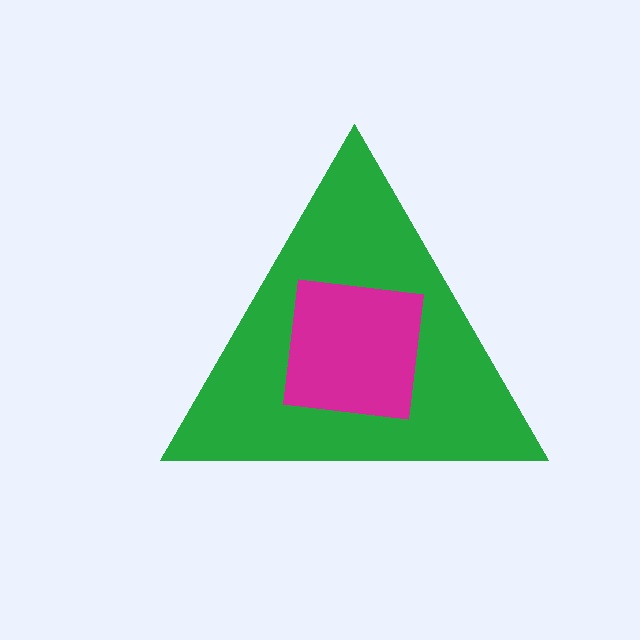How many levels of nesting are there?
2.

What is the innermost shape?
The magenta square.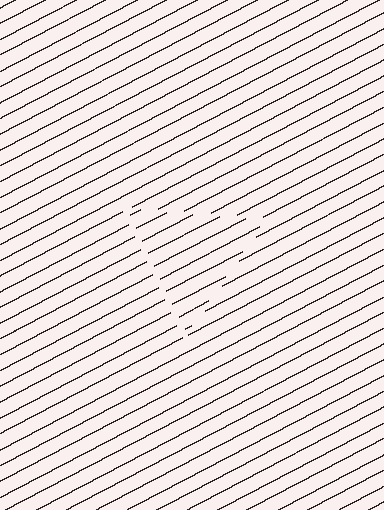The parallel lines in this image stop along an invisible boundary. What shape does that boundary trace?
An illusory triangle. The interior of the shape contains the same grating, shifted by half a period — the contour is defined by the phase discontinuity where line-ends from the inner and outer gratings abut.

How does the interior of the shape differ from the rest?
The interior of the shape contains the same grating, shifted by half a period — the contour is defined by the phase discontinuity where line-ends from the inner and outer gratings abut.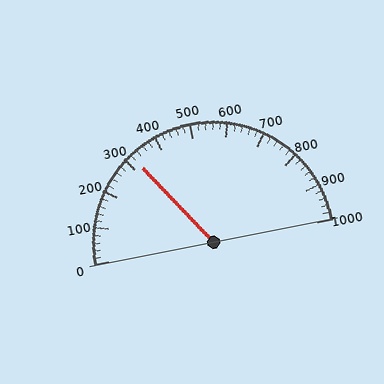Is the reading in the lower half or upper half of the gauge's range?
The reading is in the lower half of the range (0 to 1000).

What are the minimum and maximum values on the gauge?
The gauge ranges from 0 to 1000.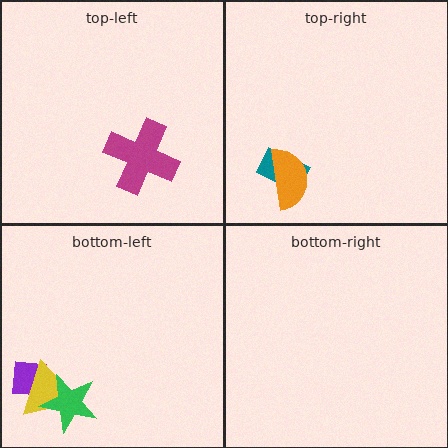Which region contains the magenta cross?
The top-left region.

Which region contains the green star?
The bottom-left region.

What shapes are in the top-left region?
The magenta cross.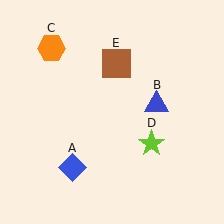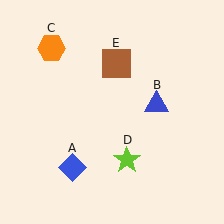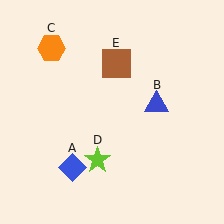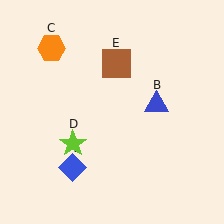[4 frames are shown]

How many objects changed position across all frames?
1 object changed position: lime star (object D).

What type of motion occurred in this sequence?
The lime star (object D) rotated clockwise around the center of the scene.